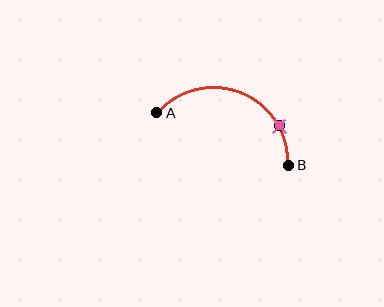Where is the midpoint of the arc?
The arc midpoint is the point on the curve farthest from the straight line joining A and B. It sits above that line.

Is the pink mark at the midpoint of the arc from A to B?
No. The pink mark lies on the arc but is closer to endpoint B. The arc midpoint would be at the point on the curve equidistant along the arc from both A and B.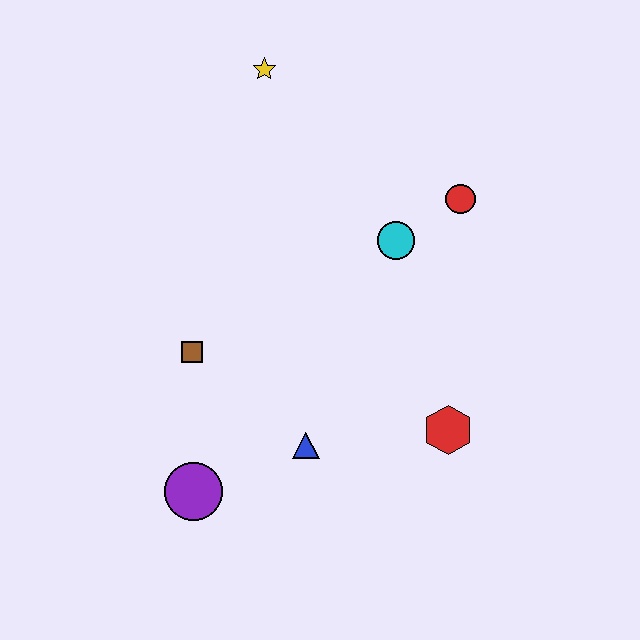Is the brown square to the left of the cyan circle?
Yes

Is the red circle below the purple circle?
No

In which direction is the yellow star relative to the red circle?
The yellow star is to the left of the red circle.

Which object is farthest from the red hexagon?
The yellow star is farthest from the red hexagon.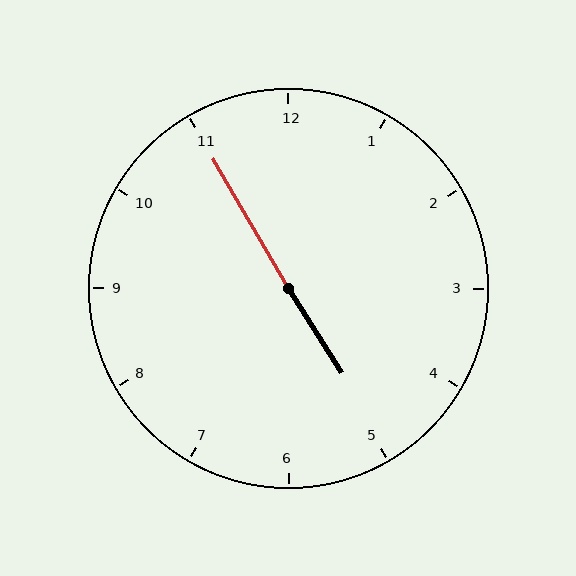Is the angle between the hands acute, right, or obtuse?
It is obtuse.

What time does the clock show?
4:55.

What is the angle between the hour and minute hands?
Approximately 178 degrees.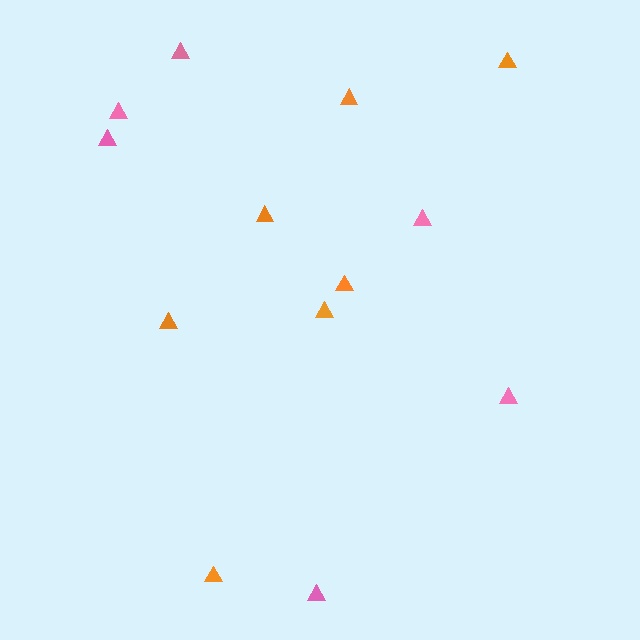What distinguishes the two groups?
There are 2 groups: one group of pink triangles (6) and one group of orange triangles (7).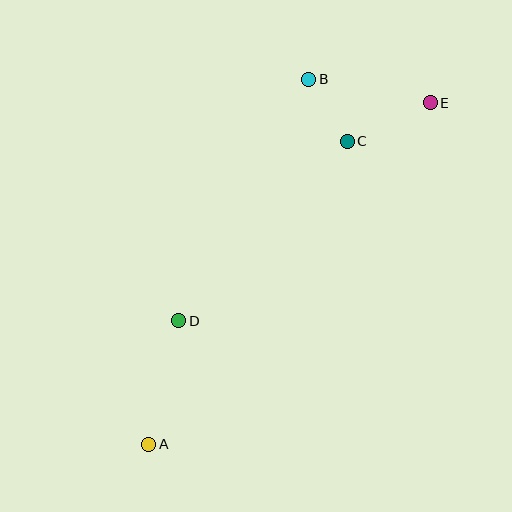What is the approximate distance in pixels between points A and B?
The distance between A and B is approximately 399 pixels.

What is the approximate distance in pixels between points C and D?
The distance between C and D is approximately 246 pixels.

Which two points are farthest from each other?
Points A and E are farthest from each other.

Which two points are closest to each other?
Points B and C are closest to each other.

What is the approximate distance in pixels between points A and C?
The distance between A and C is approximately 363 pixels.